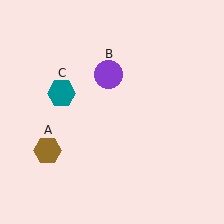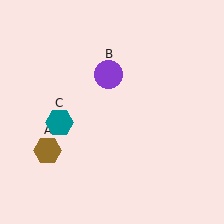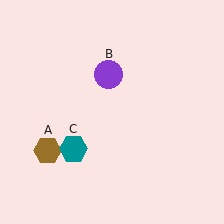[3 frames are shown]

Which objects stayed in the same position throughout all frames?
Brown hexagon (object A) and purple circle (object B) remained stationary.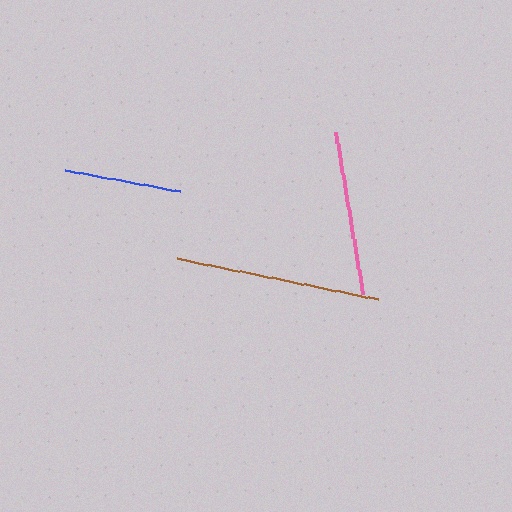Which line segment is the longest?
The brown line is the longest at approximately 205 pixels.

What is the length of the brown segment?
The brown segment is approximately 205 pixels long.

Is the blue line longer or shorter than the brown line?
The brown line is longer than the blue line.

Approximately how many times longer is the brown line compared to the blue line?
The brown line is approximately 1.8 times the length of the blue line.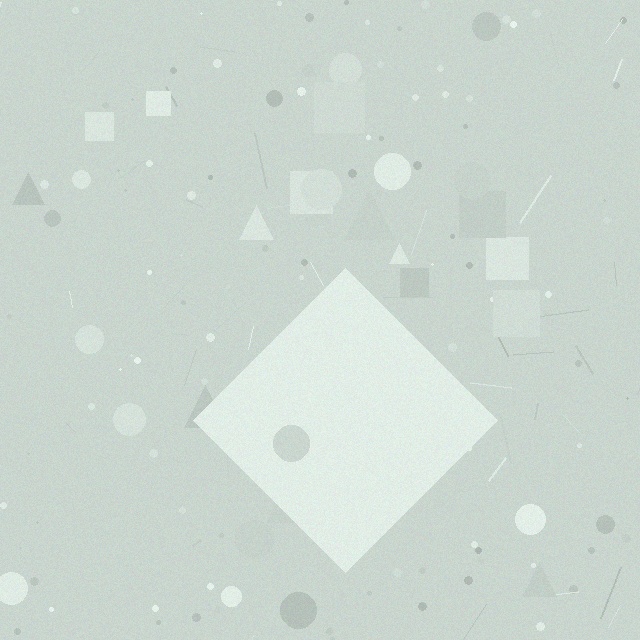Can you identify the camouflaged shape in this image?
The camouflaged shape is a diamond.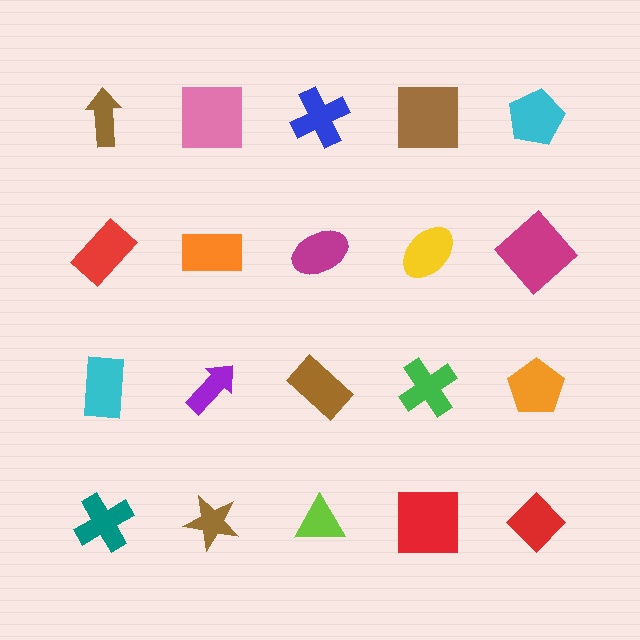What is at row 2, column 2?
An orange rectangle.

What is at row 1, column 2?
A pink square.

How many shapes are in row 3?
5 shapes.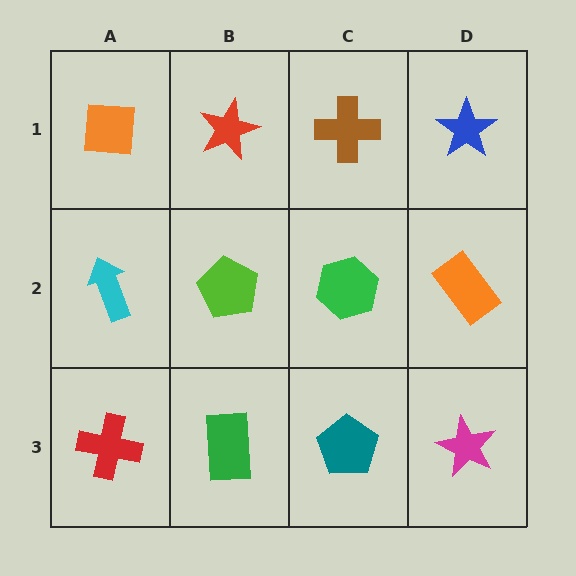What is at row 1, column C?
A brown cross.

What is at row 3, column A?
A red cross.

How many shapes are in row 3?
4 shapes.